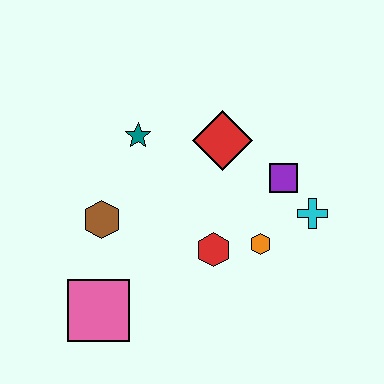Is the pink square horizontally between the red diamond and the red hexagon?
No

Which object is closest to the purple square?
The cyan cross is closest to the purple square.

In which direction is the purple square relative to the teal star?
The purple square is to the right of the teal star.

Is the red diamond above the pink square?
Yes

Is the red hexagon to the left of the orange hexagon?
Yes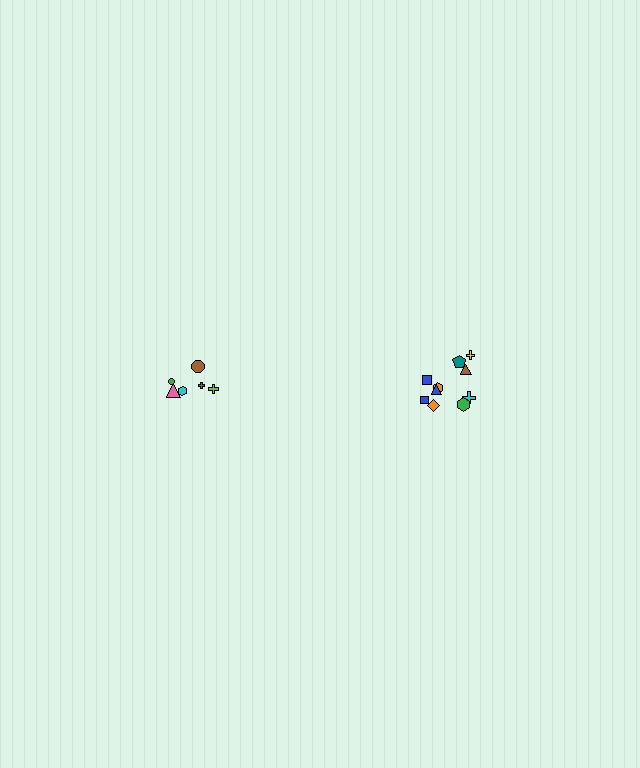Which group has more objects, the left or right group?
The right group.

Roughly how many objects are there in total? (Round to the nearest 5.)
Roughly 15 objects in total.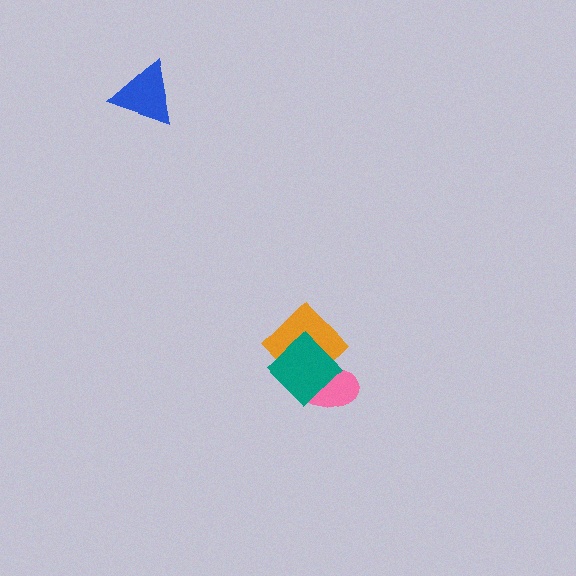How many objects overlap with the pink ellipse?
2 objects overlap with the pink ellipse.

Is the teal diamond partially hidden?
No, no other shape covers it.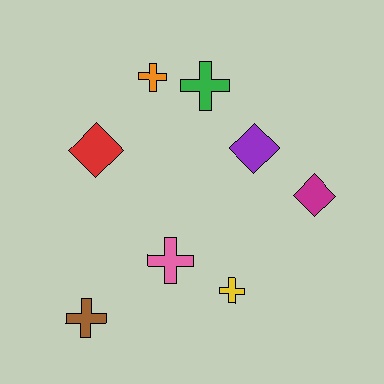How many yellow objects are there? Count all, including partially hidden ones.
There is 1 yellow object.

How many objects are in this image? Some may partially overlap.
There are 8 objects.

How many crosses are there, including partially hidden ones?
There are 5 crosses.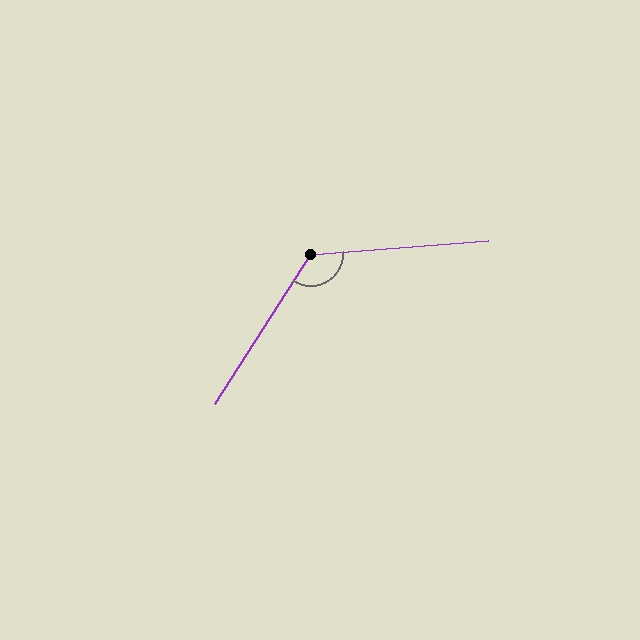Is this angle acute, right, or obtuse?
It is obtuse.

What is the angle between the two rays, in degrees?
Approximately 127 degrees.